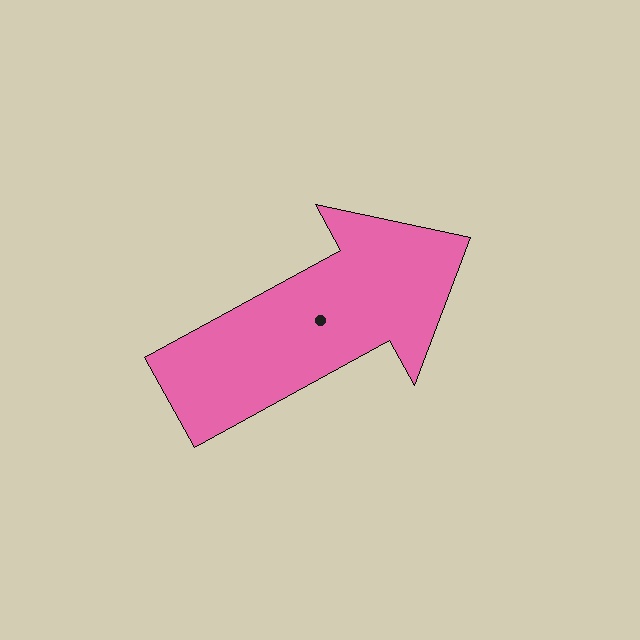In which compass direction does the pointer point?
Northeast.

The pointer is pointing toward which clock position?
Roughly 2 o'clock.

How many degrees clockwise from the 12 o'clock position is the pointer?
Approximately 61 degrees.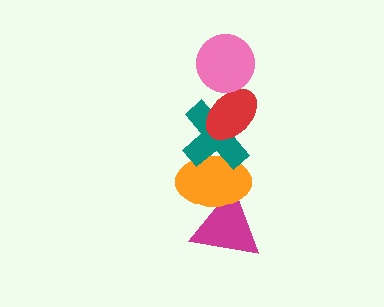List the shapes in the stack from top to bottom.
From top to bottom: the pink circle, the red ellipse, the teal cross, the orange ellipse, the magenta triangle.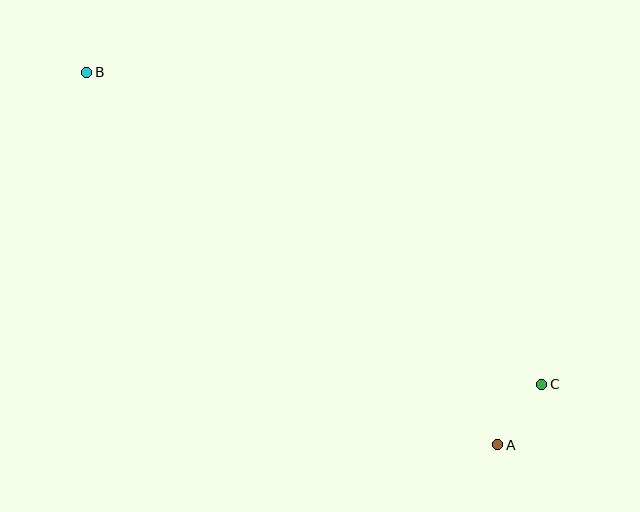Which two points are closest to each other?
Points A and C are closest to each other.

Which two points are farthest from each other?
Points A and B are farthest from each other.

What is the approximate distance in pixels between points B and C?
The distance between B and C is approximately 552 pixels.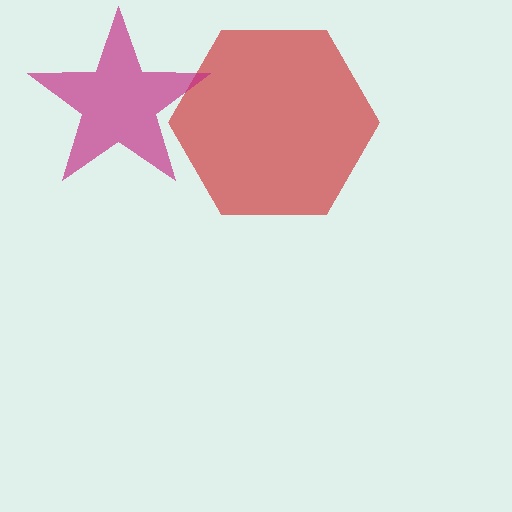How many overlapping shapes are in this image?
There are 2 overlapping shapes in the image.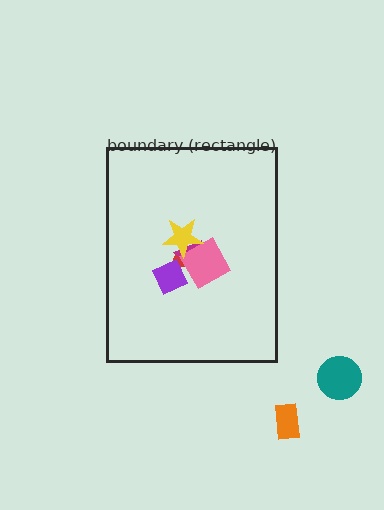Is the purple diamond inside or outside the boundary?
Inside.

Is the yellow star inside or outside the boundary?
Inside.